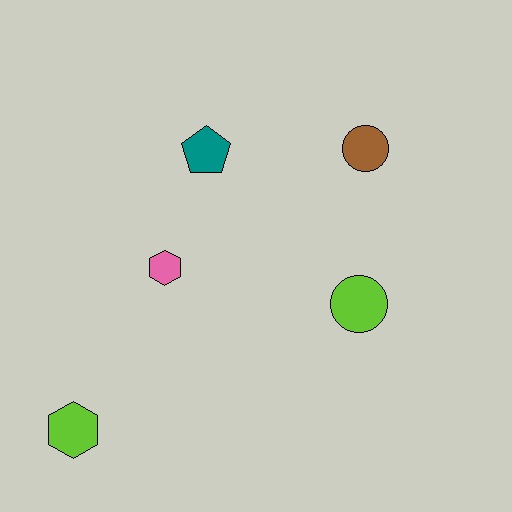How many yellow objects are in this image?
There are no yellow objects.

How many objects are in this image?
There are 5 objects.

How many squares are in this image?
There are no squares.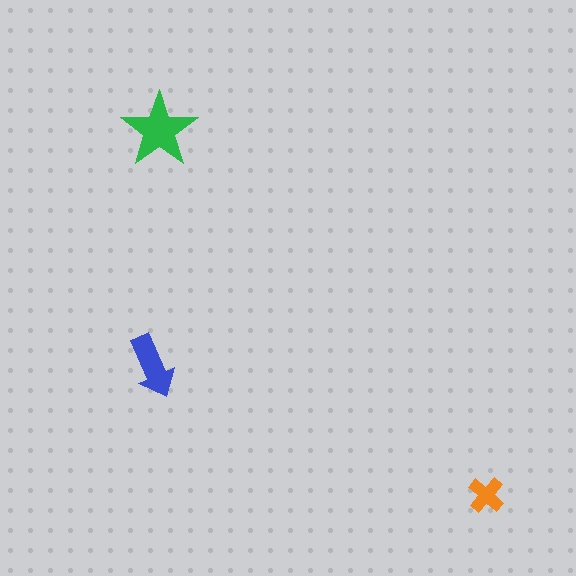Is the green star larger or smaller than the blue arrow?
Larger.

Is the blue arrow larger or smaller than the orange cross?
Larger.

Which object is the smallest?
The orange cross.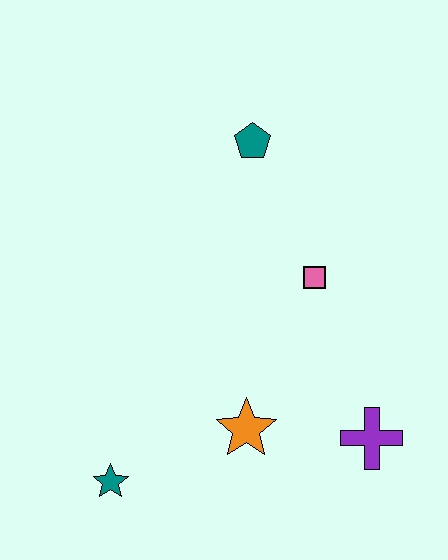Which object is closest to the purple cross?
The orange star is closest to the purple cross.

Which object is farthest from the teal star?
The teal pentagon is farthest from the teal star.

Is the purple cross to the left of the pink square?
No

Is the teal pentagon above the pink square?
Yes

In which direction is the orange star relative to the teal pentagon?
The orange star is below the teal pentagon.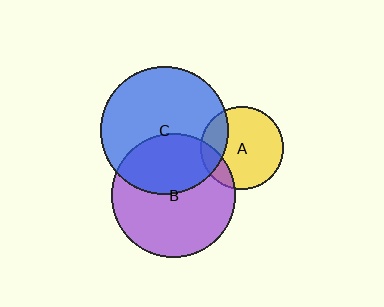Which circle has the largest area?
Circle C (blue).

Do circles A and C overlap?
Yes.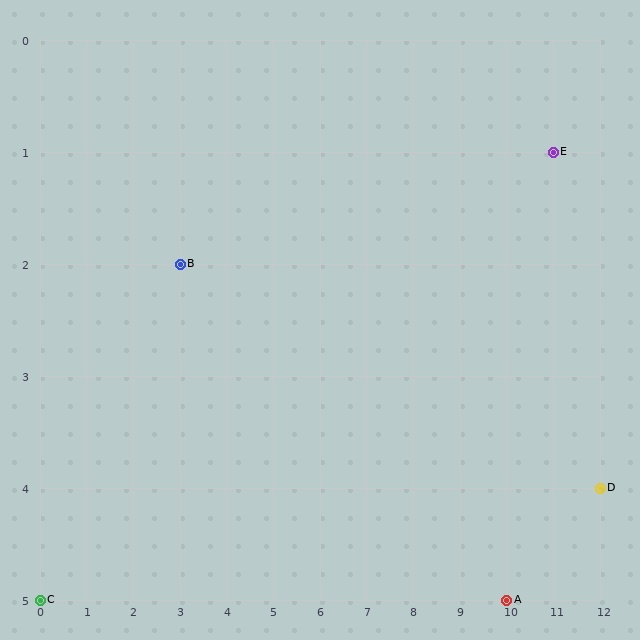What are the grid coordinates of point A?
Point A is at grid coordinates (10, 5).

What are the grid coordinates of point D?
Point D is at grid coordinates (12, 4).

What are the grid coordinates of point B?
Point B is at grid coordinates (3, 2).